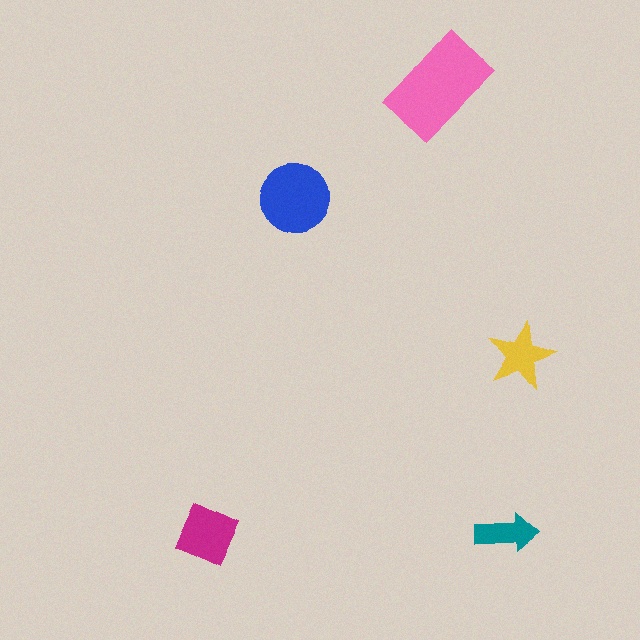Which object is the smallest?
The teal arrow.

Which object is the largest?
The pink rectangle.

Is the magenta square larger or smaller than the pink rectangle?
Smaller.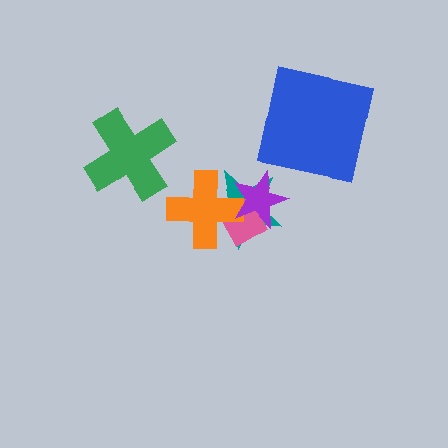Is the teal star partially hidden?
Yes, it is partially covered by another shape.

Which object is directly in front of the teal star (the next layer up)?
The pink diamond is directly in front of the teal star.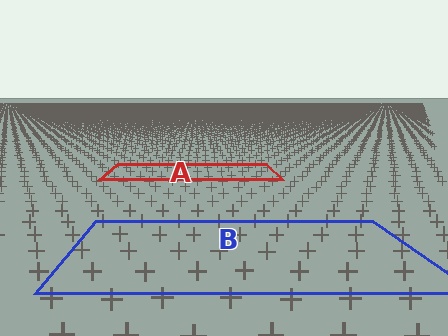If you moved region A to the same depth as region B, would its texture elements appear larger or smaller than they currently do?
They would appear larger. At a closer depth, the same texture elements are projected at a bigger on-screen size.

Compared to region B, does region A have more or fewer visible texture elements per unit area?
Region A has more texture elements per unit area — they are packed more densely because it is farther away.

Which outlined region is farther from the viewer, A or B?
Region A is farther from the viewer — the texture elements inside it appear smaller and more densely packed.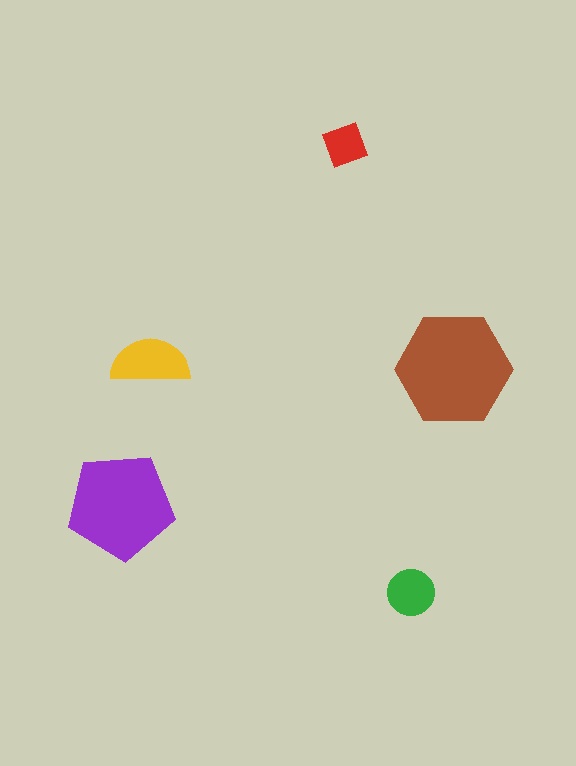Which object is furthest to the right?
The brown hexagon is rightmost.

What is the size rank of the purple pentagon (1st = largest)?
2nd.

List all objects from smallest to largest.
The red diamond, the green circle, the yellow semicircle, the purple pentagon, the brown hexagon.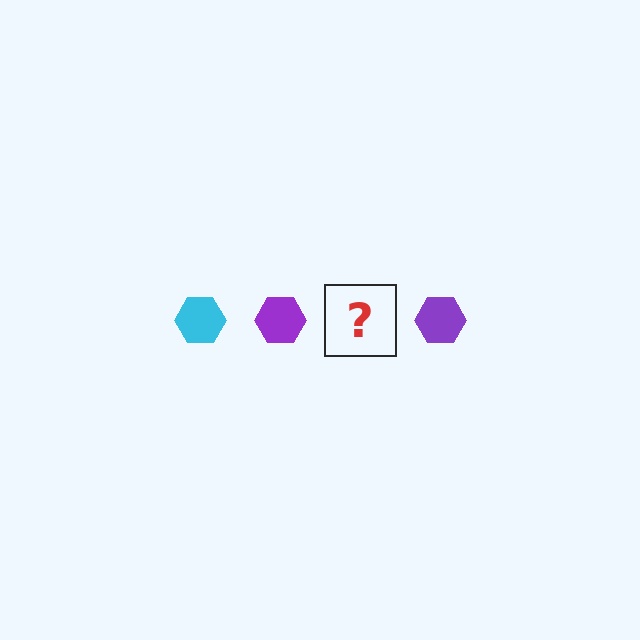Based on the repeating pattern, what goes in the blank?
The blank should be a cyan hexagon.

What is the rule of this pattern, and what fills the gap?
The rule is that the pattern cycles through cyan, purple hexagons. The gap should be filled with a cyan hexagon.